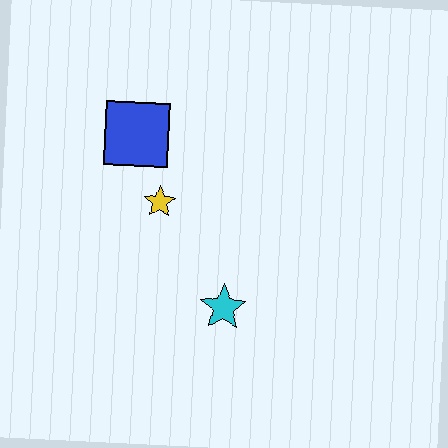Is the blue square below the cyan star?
No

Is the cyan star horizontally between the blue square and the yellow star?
No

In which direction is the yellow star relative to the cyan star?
The yellow star is above the cyan star.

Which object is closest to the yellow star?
The blue square is closest to the yellow star.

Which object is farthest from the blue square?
The cyan star is farthest from the blue square.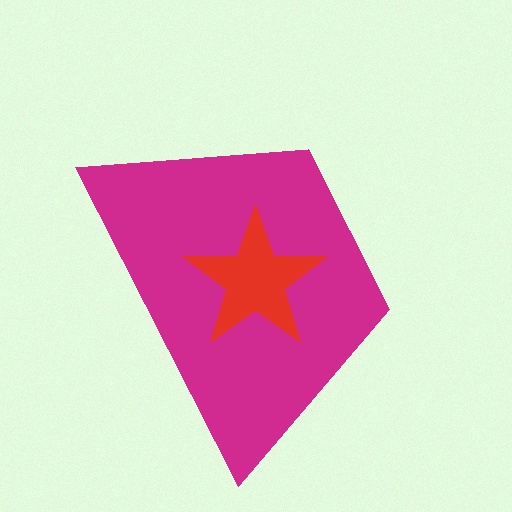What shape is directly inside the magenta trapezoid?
The red star.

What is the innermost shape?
The red star.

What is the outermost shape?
The magenta trapezoid.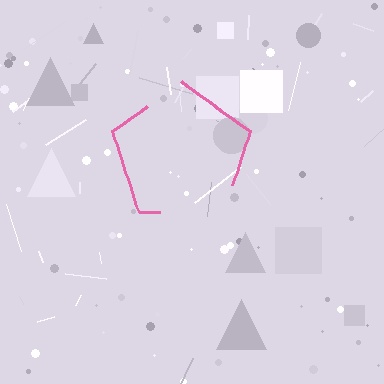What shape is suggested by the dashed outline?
The dashed outline suggests a pentagon.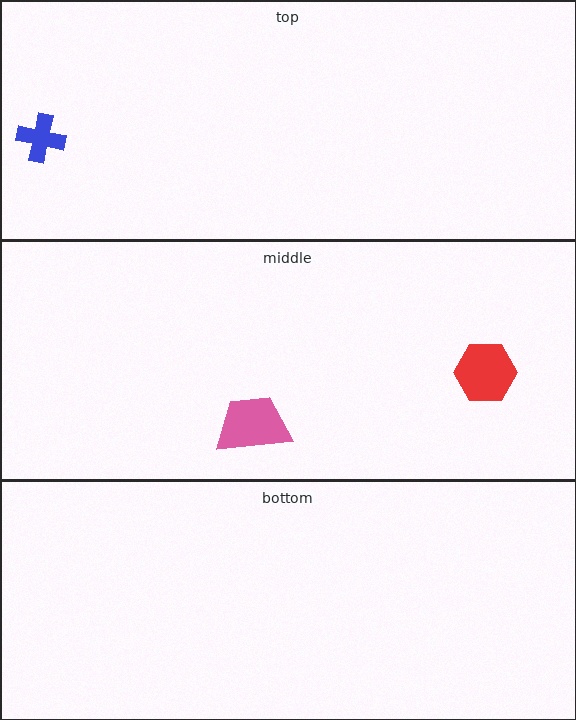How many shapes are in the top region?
1.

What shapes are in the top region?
The blue cross.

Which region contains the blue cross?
The top region.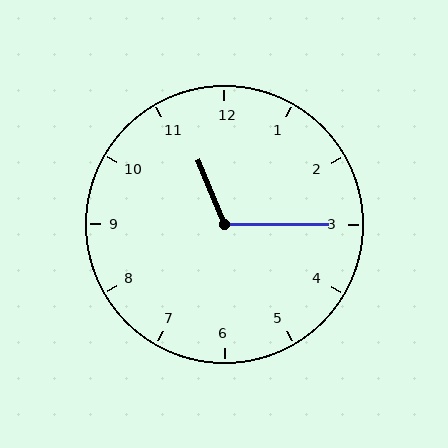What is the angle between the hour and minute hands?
Approximately 112 degrees.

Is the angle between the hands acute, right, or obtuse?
It is obtuse.